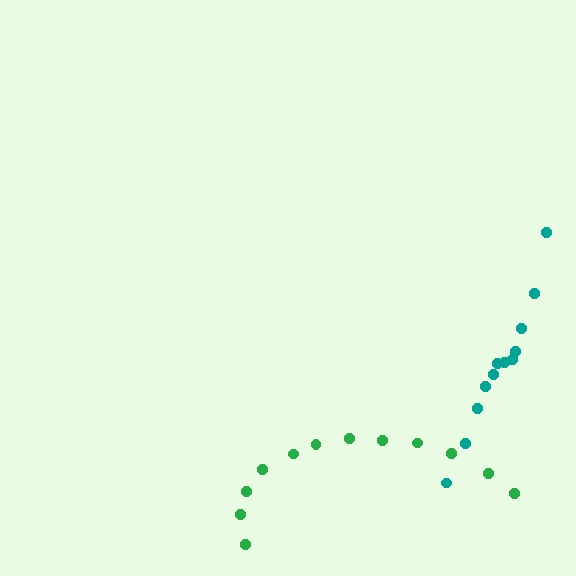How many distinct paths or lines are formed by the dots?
There are 2 distinct paths.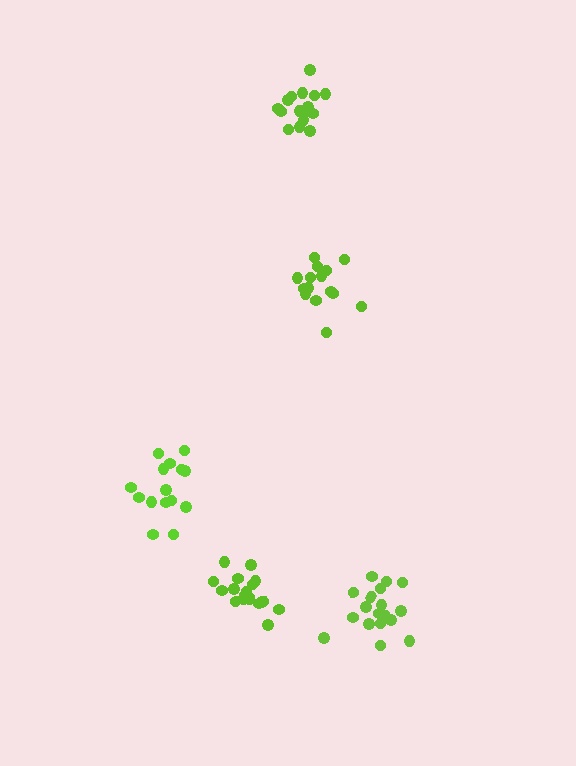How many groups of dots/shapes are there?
There are 5 groups.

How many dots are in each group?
Group 1: 16 dots, Group 2: 18 dots, Group 3: 18 dots, Group 4: 15 dots, Group 5: 15 dots (82 total).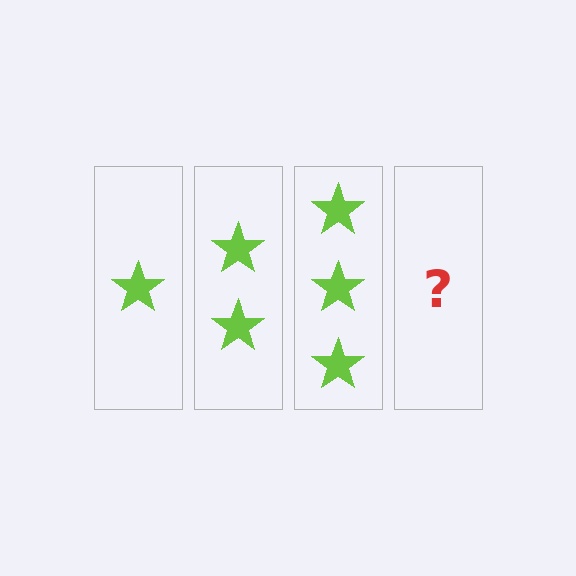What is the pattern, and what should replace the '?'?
The pattern is that each step adds one more star. The '?' should be 4 stars.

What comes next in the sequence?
The next element should be 4 stars.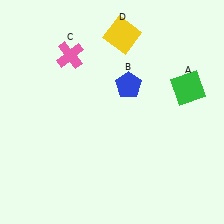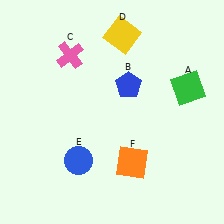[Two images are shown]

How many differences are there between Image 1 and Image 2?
There are 2 differences between the two images.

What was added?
A blue circle (E), an orange square (F) were added in Image 2.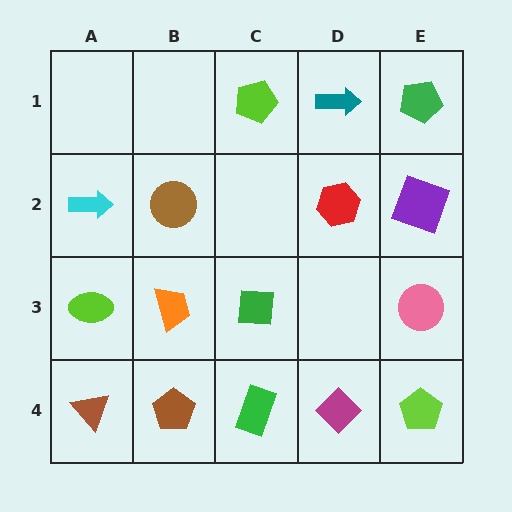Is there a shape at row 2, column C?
No, that cell is empty.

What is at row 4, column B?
A brown pentagon.